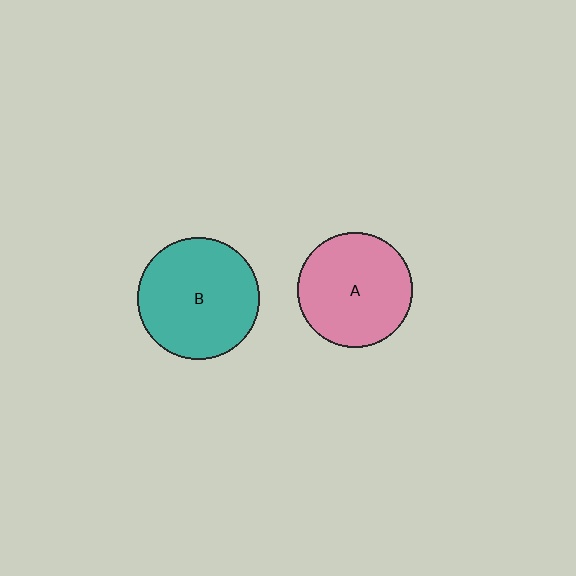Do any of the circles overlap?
No, none of the circles overlap.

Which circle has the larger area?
Circle B (teal).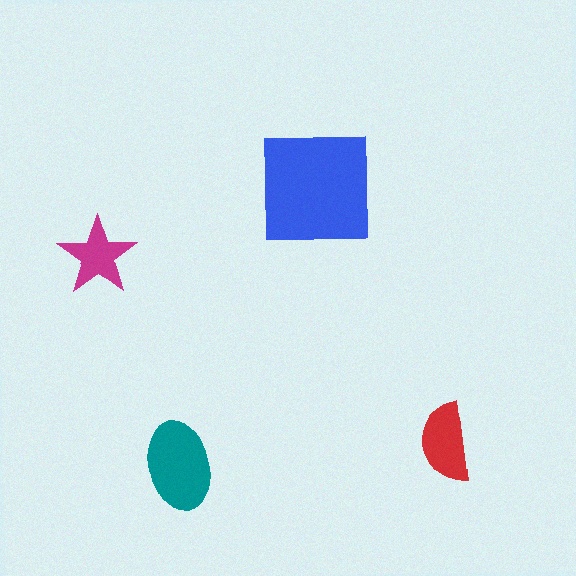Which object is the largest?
The blue square.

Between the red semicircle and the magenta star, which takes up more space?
The red semicircle.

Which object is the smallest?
The magenta star.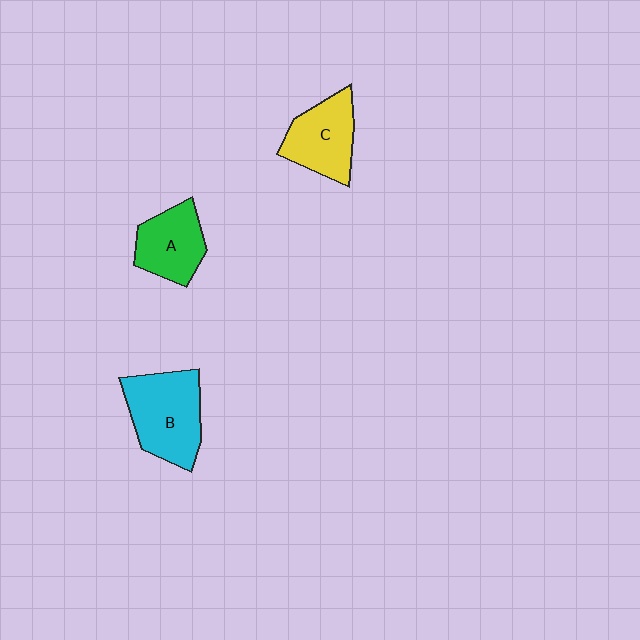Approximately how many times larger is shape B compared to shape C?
Approximately 1.3 times.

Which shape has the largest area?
Shape B (cyan).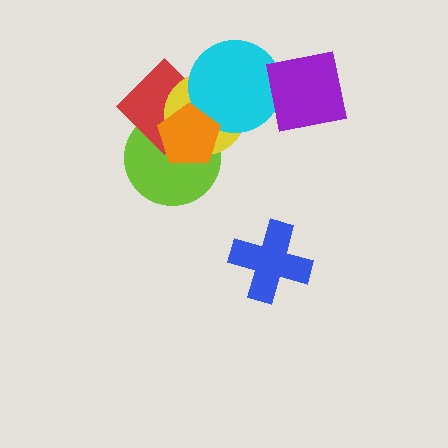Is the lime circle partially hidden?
Yes, it is partially covered by another shape.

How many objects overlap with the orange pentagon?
4 objects overlap with the orange pentagon.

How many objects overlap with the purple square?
1 object overlaps with the purple square.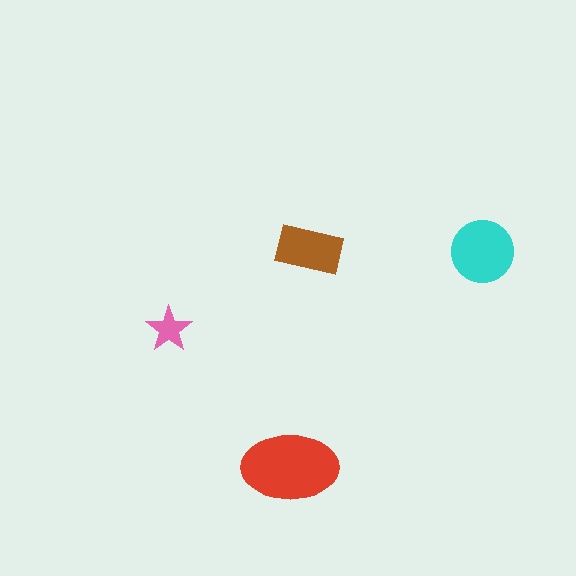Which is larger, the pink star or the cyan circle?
The cyan circle.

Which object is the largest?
The red ellipse.